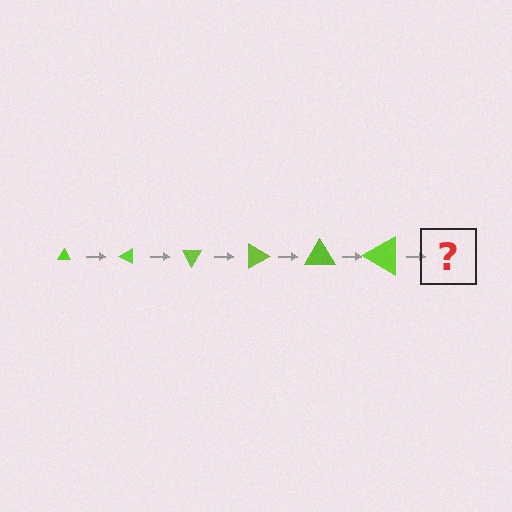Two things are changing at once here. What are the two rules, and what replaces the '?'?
The two rules are that the triangle grows larger each step and it rotates 30 degrees each step. The '?' should be a triangle, larger than the previous one and rotated 180 degrees from the start.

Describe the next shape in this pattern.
It should be a triangle, larger than the previous one and rotated 180 degrees from the start.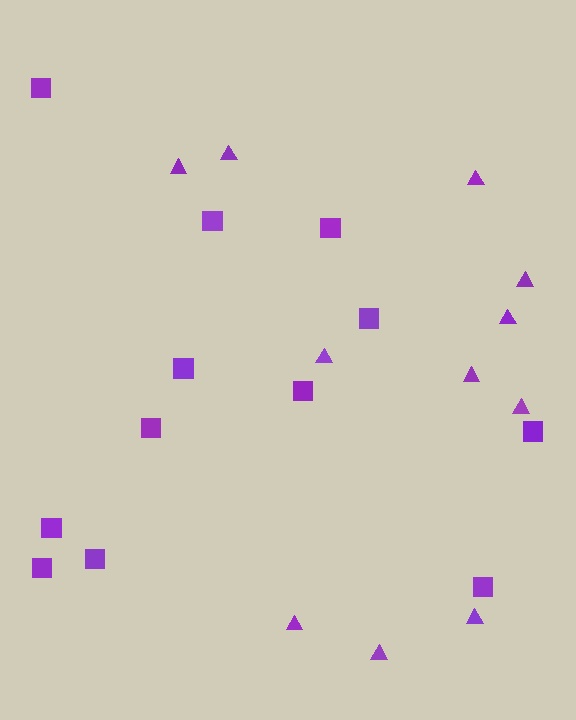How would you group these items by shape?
There are 2 groups: one group of squares (12) and one group of triangles (11).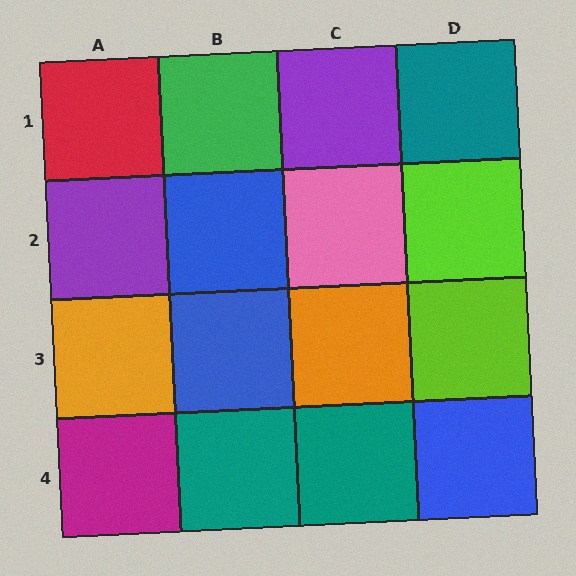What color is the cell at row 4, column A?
Magenta.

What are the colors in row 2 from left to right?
Purple, blue, pink, lime.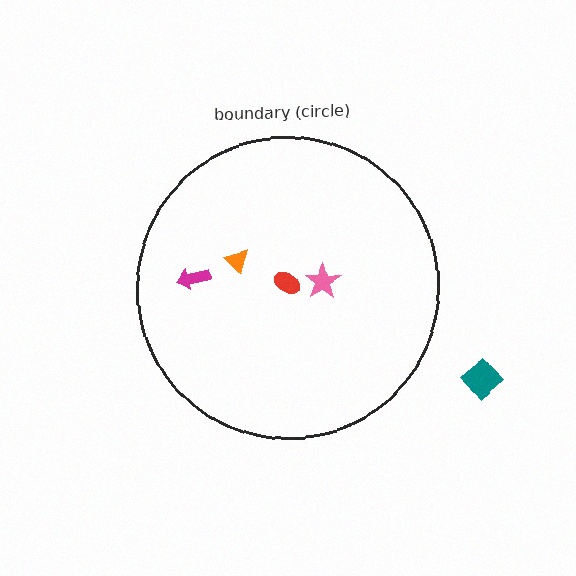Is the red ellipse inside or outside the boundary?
Inside.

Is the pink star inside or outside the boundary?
Inside.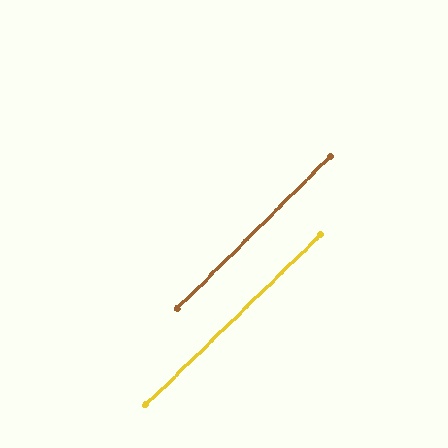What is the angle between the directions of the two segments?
Approximately 1 degree.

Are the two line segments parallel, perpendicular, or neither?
Parallel — their directions differ by only 0.5°.